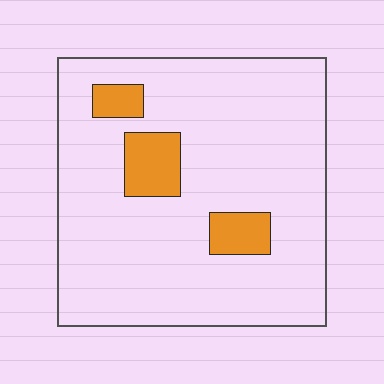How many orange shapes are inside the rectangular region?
3.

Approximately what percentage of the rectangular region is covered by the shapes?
Approximately 10%.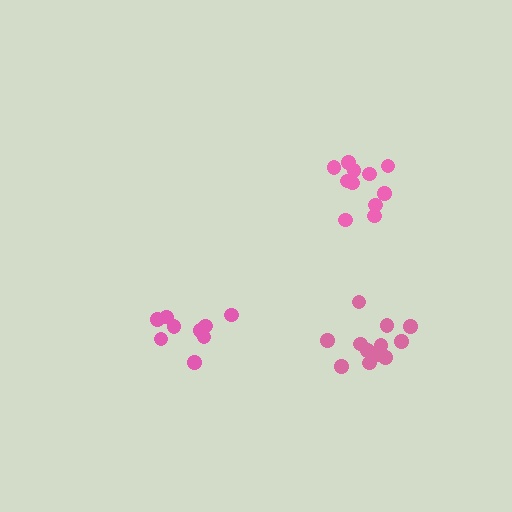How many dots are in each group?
Group 1: 12 dots, Group 2: 9 dots, Group 3: 12 dots (33 total).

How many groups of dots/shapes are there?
There are 3 groups.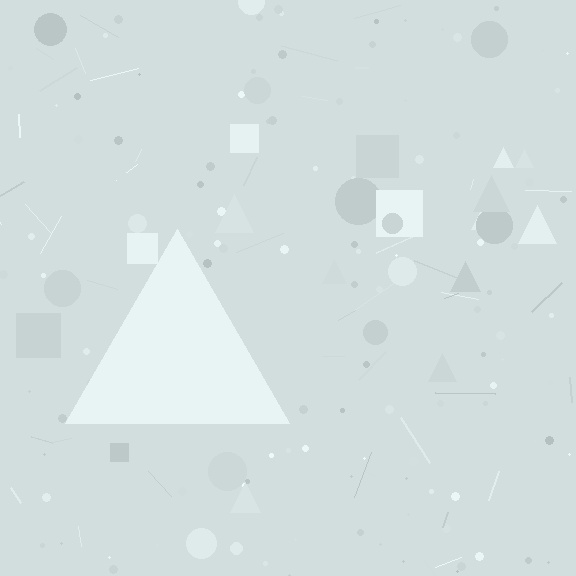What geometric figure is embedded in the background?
A triangle is embedded in the background.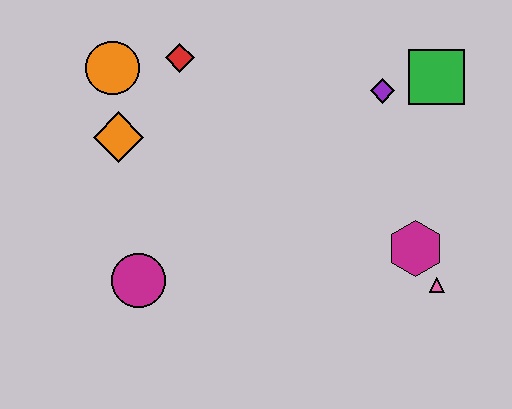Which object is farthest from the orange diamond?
The pink triangle is farthest from the orange diamond.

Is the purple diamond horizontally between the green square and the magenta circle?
Yes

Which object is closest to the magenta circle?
The orange diamond is closest to the magenta circle.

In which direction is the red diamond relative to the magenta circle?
The red diamond is above the magenta circle.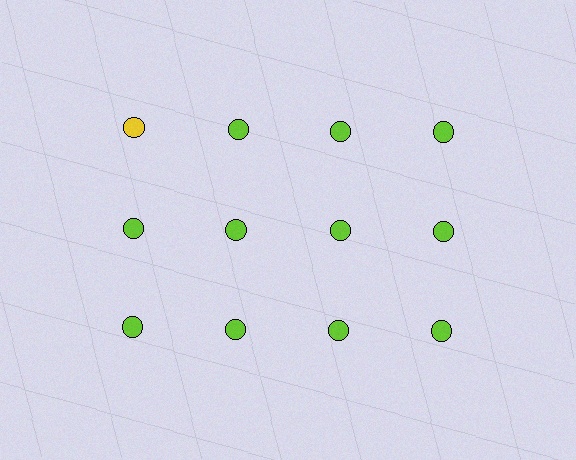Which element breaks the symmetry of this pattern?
The yellow circle in the top row, leftmost column breaks the symmetry. All other shapes are lime circles.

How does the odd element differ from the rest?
It has a different color: yellow instead of lime.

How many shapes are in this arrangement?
There are 12 shapes arranged in a grid pattern.